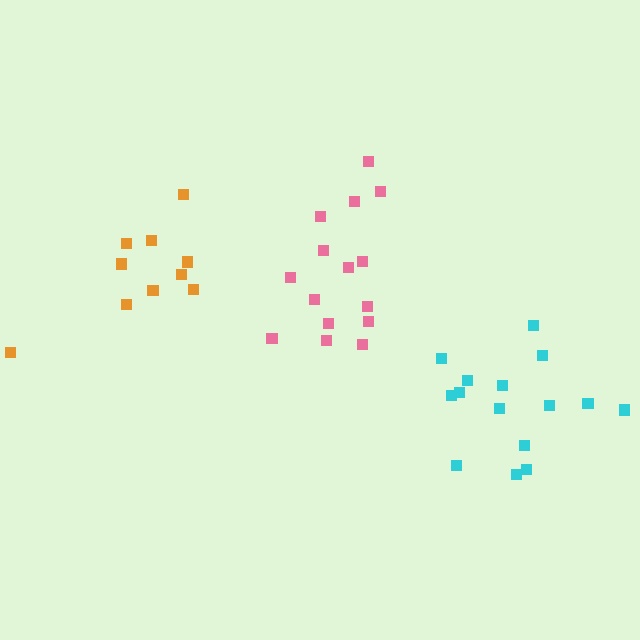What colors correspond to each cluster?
The clusters are colored: cyan, orange, pink.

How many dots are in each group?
Group 1: 15 dots, Group 2: 10 dots, Group 3: 15 dots (40 total).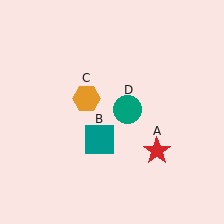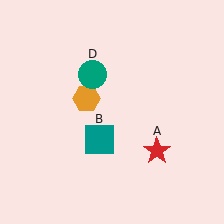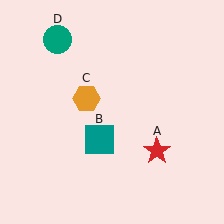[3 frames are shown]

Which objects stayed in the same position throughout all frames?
Red star (object A) and teal square (object B) and orange hexagon (object C) remained stationary.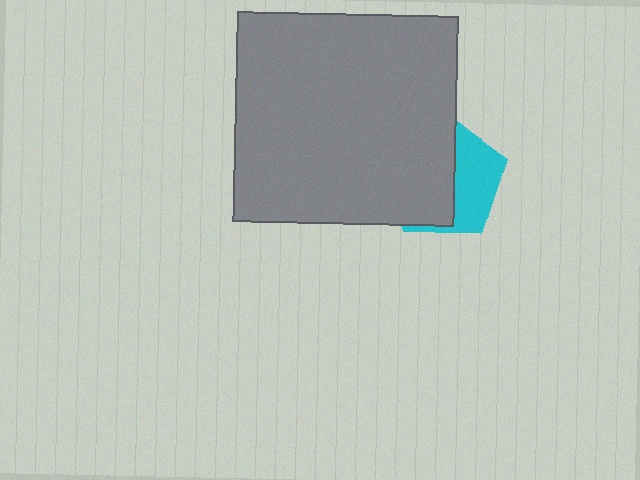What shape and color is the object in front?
The object in front is a gray rectangle.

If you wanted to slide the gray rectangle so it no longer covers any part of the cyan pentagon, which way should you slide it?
Slide it left — that is the most direct way to separate the two shapes.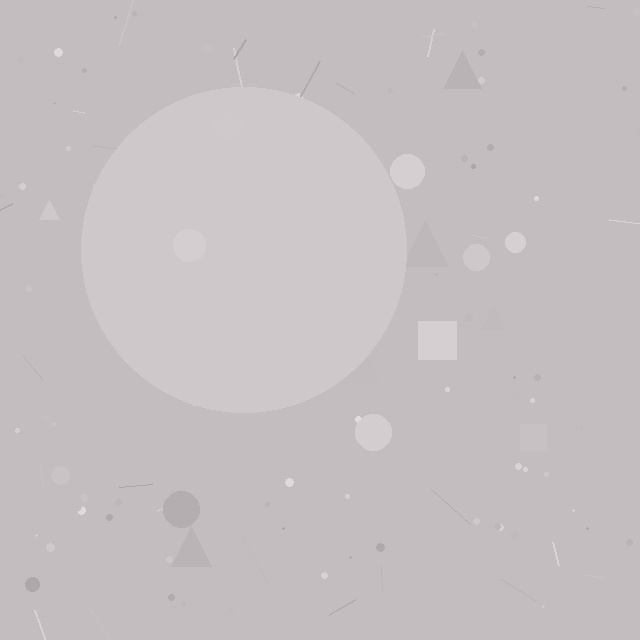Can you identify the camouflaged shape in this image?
The camouflaged shape is a circle.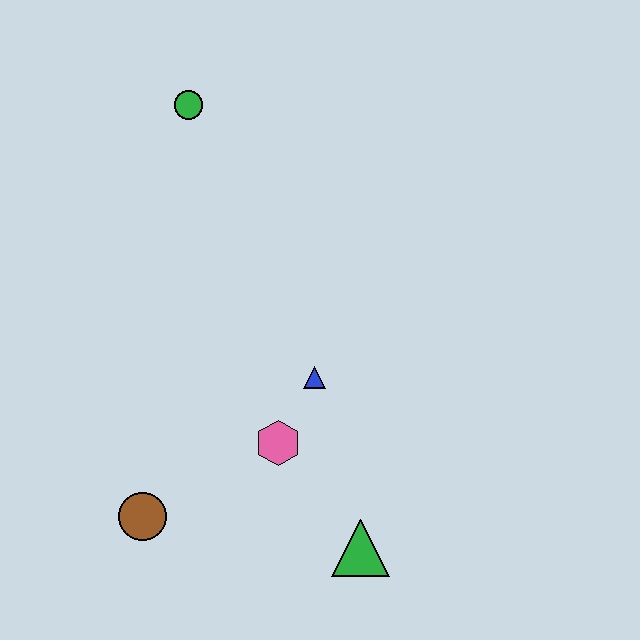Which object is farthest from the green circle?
The green triangle is farthest from the green circle.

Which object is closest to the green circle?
The blue triangle is closest to the green circle.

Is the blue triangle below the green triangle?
No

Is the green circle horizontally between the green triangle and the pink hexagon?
No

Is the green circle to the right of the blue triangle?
No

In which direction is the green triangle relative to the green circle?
The green triangle is below the green circle.